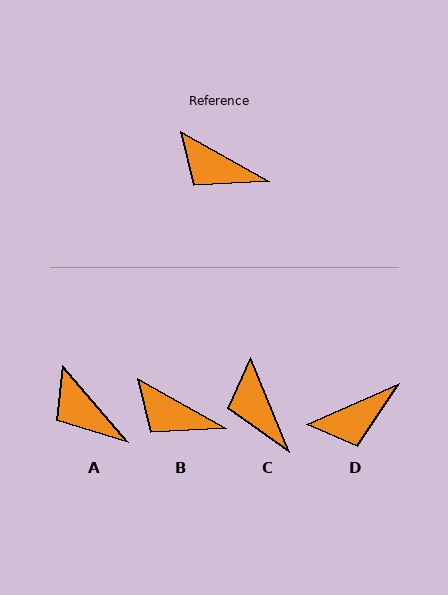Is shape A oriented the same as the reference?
No, it is off by about 20 degrees.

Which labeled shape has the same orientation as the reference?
B.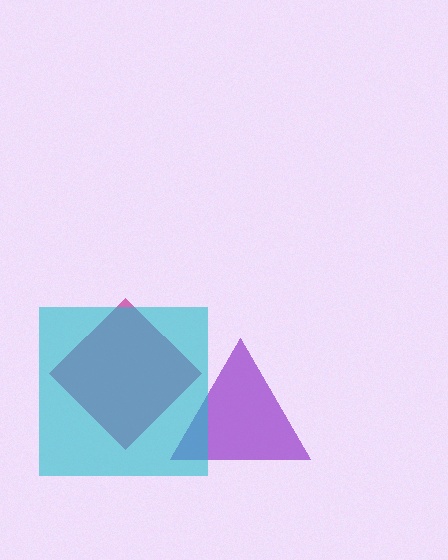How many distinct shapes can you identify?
There are 3 distinct shapes: a magenta diamond, a purple triangle, a cyan square.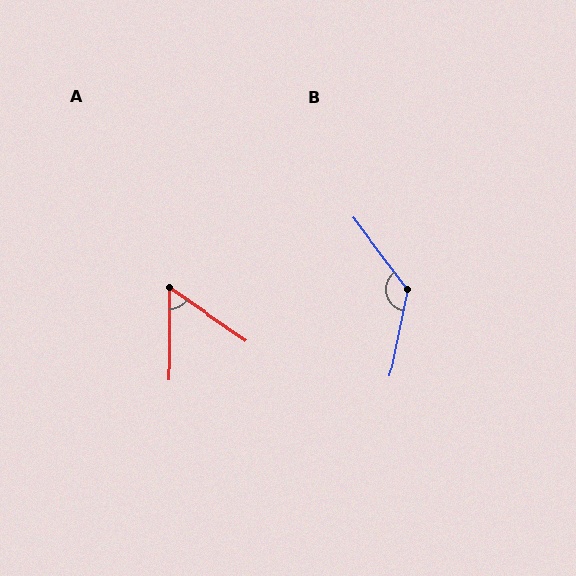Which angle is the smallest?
A, at approximately 56 degrees.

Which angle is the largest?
B, at approximately 132 degrees.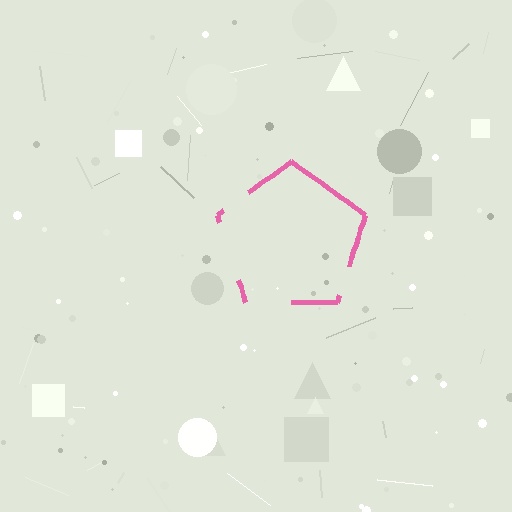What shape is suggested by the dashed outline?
The dashed outline suggests a pentagon.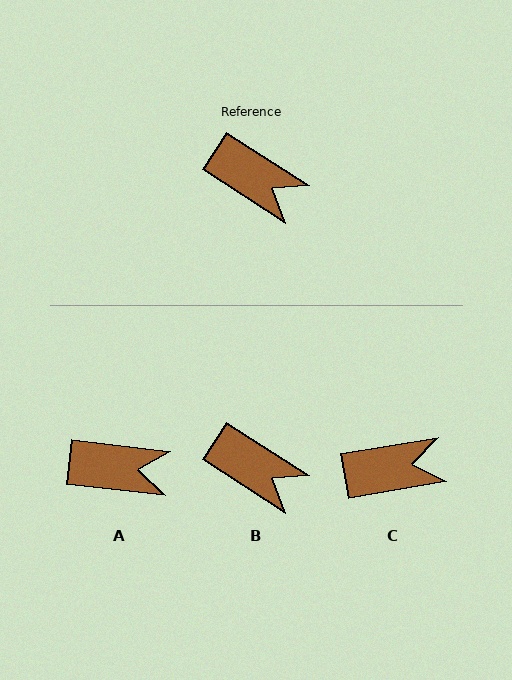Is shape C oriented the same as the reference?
No, it is off by about 42 degrees.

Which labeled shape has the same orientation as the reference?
B.